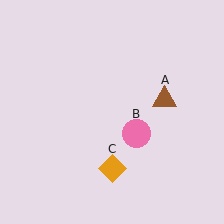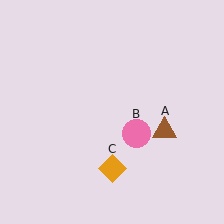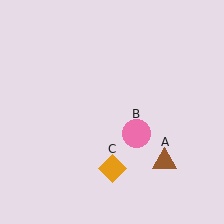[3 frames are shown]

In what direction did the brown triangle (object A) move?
The brown triangle (object A) moved down.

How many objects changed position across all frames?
1 object changed position: brown triangle (object A).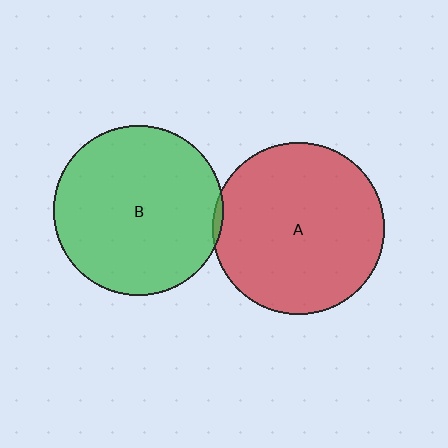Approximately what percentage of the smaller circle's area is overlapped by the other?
Approximately 5%.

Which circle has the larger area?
Circle A (red).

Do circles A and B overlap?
Yes.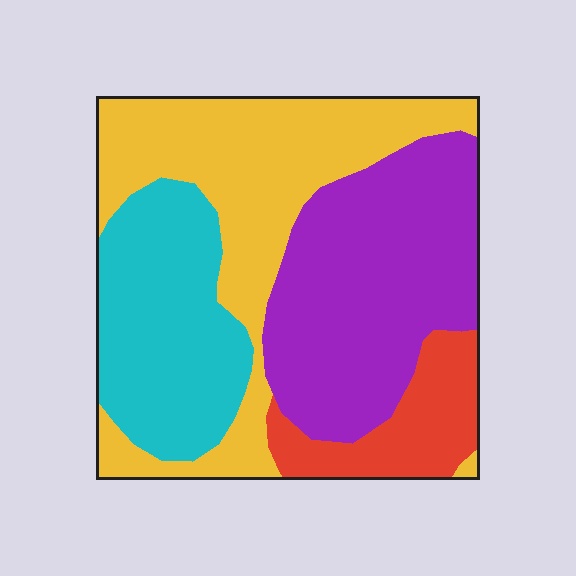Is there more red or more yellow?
Yellow.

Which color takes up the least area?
Red, at roughly 10%.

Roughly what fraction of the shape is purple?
Purple covers around 30% of the shape.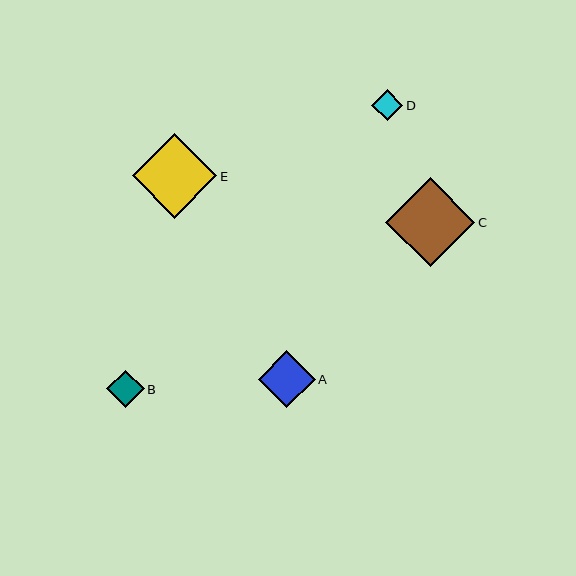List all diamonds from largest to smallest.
From largest to smallest: C, E, A, B, D.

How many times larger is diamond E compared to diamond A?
Diamond E is approximately 1.5 times the size of diamond A.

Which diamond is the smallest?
Diamond D is the smallest with a size of approximately 31 pixels.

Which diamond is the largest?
Diamond C is the largest with a size of approximately 89 pixels.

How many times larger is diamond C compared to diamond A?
Diamond C is approximately 1.6 times the size of diamond A.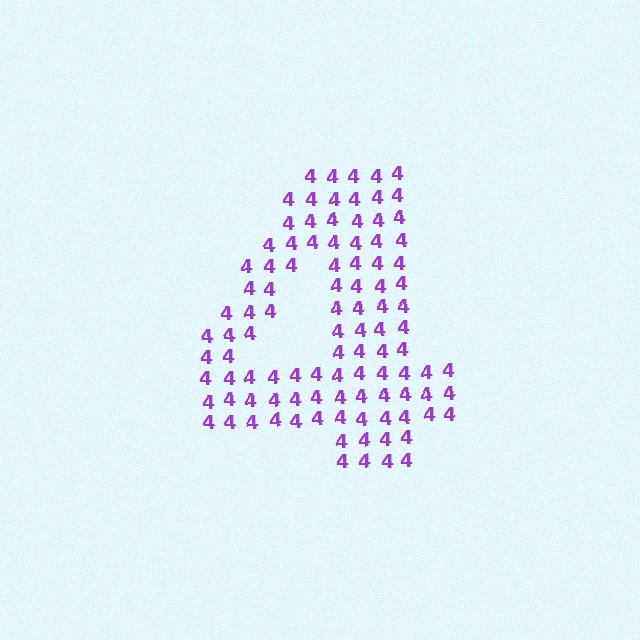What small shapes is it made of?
It is made of small digit 4's.